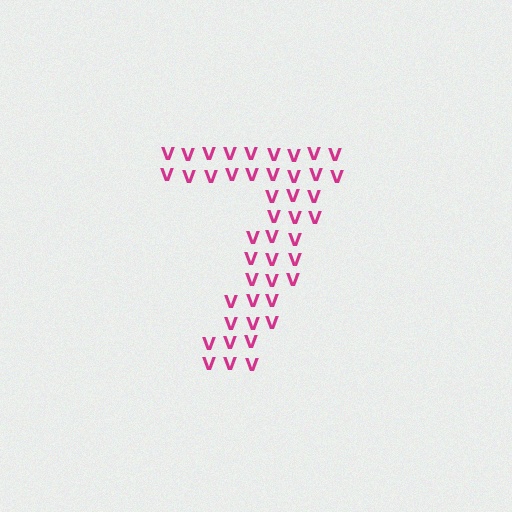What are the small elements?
The small elements are letter V's.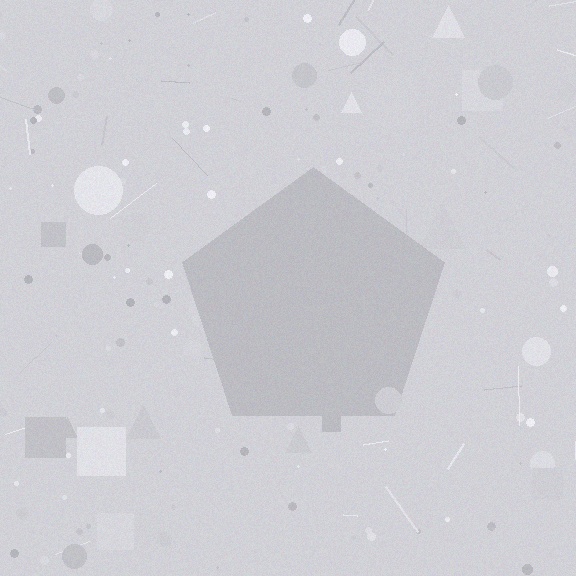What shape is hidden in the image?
A pentagon is hidden in the image.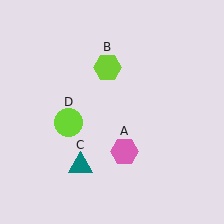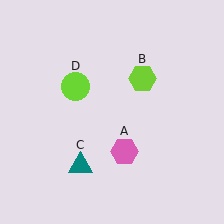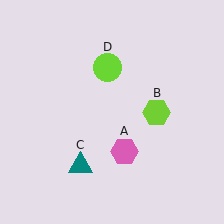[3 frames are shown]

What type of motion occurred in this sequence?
The lime hexagon (object B), lime circle (object D) rotated clockwise around the center of the scene.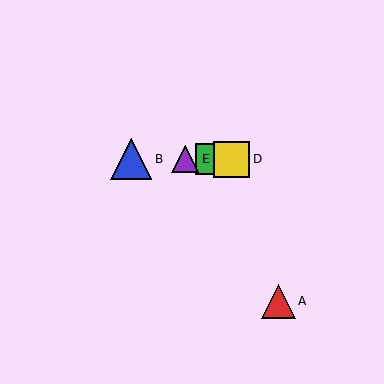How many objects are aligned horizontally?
4 objects (B, C, D, E) are aligned horizontally.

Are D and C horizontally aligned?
Yes, both are at y≈159.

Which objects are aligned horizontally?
Objects B, C, D, E are aligned horizontally.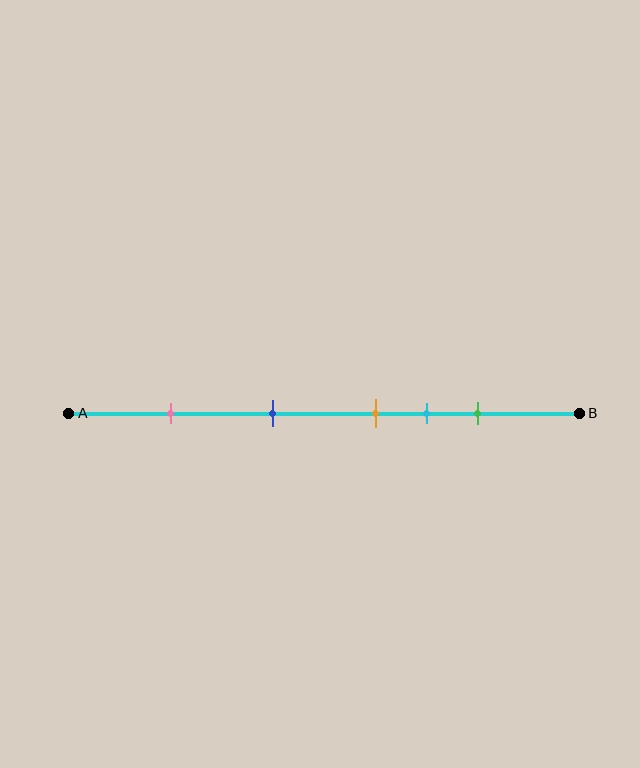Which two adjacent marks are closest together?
The orange and cyan marks are the closest adjacent pair.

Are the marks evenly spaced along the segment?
No, the marks are not evenly spaced.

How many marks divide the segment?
There are 5 marks dividing the segment.